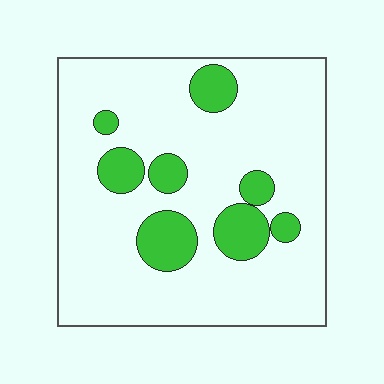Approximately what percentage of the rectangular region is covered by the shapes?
Approximately 20%.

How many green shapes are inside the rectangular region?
8.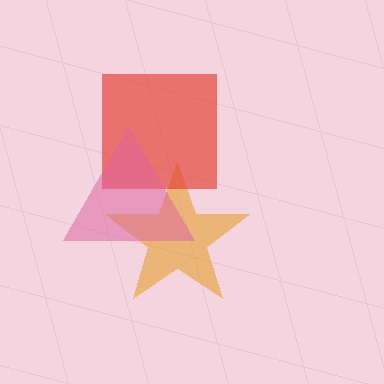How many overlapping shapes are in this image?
There are 3 overlapping shapes in the image.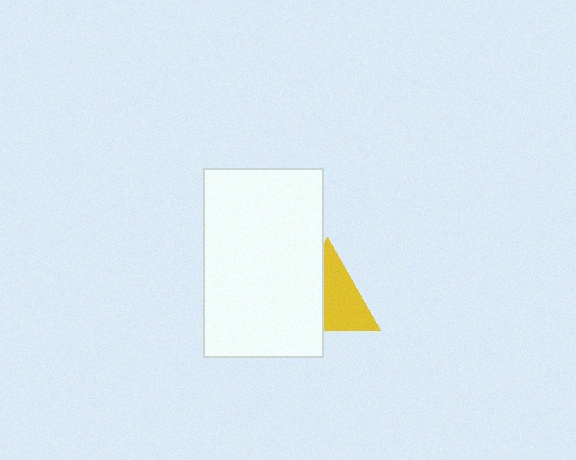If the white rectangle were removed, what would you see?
You would see the complete yellow triangle.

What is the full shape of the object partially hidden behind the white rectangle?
The partially hidden object is a yellow triangle.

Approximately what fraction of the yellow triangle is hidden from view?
Roughly 43% of the yellow triangle is hidden behind the white rectangle.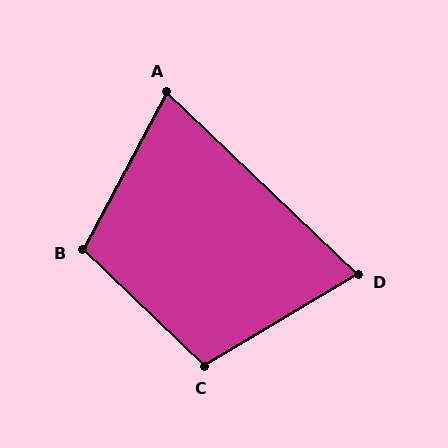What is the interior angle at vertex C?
Approximately 105 degrees (obtuse).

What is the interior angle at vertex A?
Approximately 75 degrees (acute).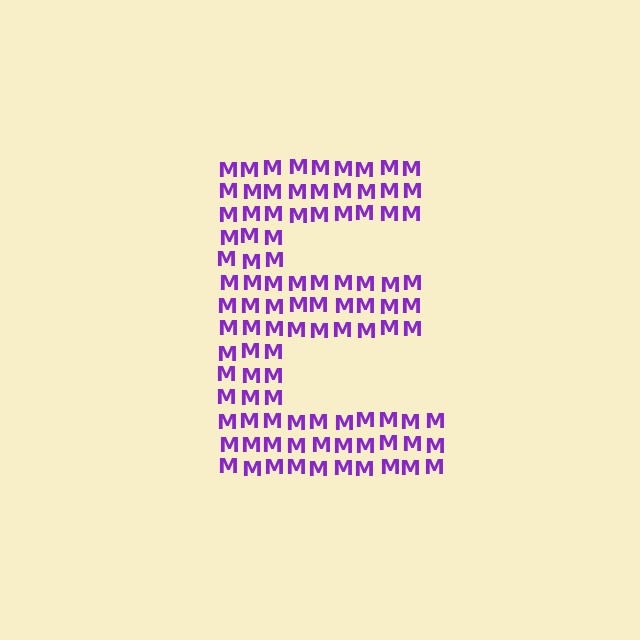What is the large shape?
The large shape is the letter E.